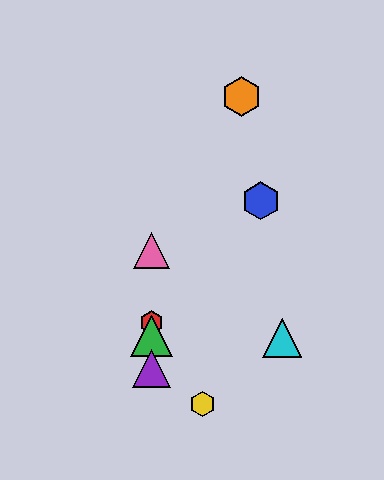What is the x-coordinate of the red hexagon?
The red hexagon is at x≈152.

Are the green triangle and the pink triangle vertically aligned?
Yes, both are at x≈152.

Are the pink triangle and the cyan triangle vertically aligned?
No, the pink triangle is at x≈152 and the cyan triangle is at x≈282.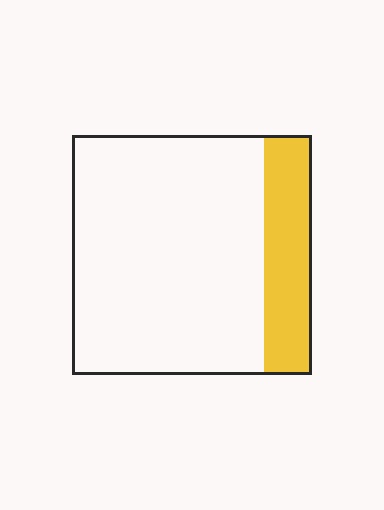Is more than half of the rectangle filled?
No.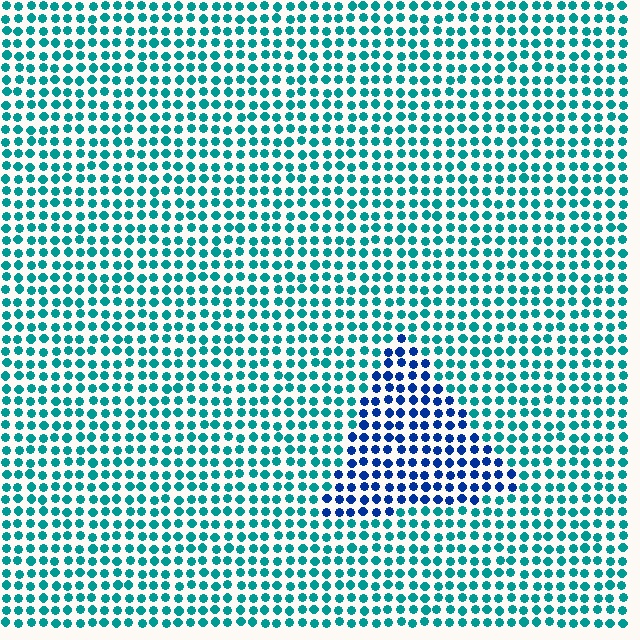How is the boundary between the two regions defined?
The boundary is defined purely by a slight shift in hue (about 44 degrees). Spacing, size, and orientation are identical on both sides.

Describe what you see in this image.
The image is filled with small teal elements in a uniform arrangement. A triangle-shaped region is visible where the elements are tinted to a slightly different hue, forming a subtle color boundary.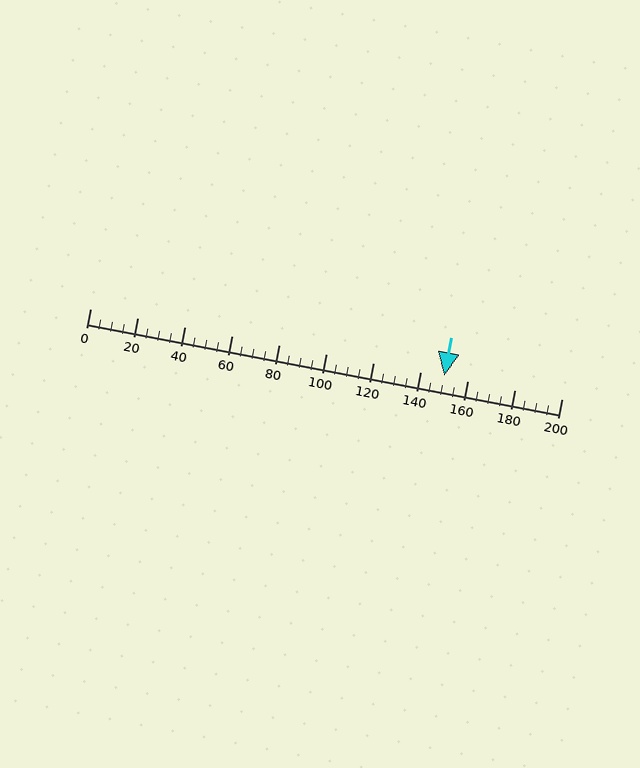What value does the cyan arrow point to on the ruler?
The cyan arrow points to approximately 150.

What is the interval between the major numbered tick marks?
The major tick marks are spaced 20 units apart.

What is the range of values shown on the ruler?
The ruler shows values from 0 to 200.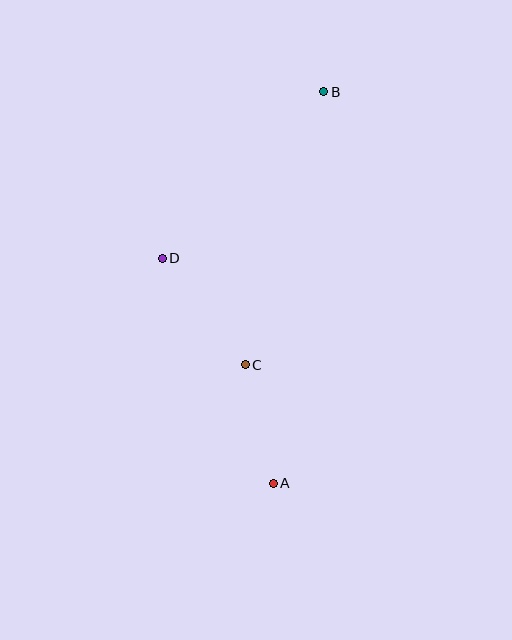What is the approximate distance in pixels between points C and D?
The distance between C and D is approximately 135 pixels.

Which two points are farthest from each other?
Points A and B are farthest from each other.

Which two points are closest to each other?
Points A and C are closest to each other.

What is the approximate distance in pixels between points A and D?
The distance between A and D is approximately 251 pixels.